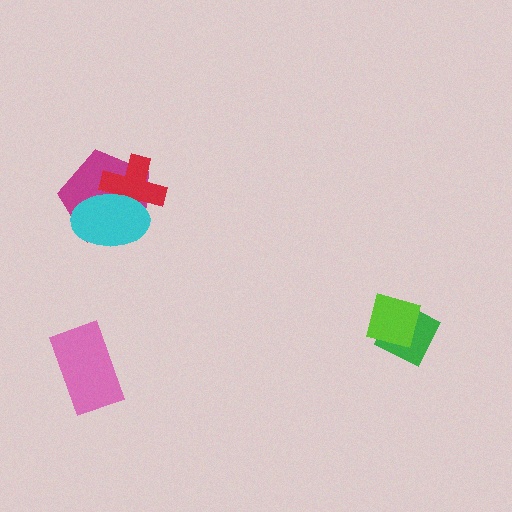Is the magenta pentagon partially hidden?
Yes, it is partially covered by another shape.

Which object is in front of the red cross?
The cyan ellipse is in front of the red cross.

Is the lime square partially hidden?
No, no other shape covers it.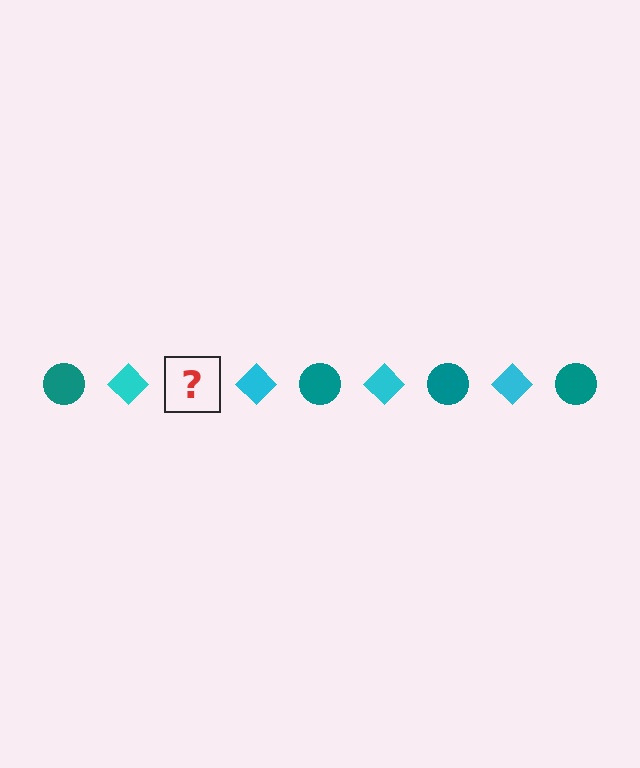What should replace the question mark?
The question mark should be replaced with a teal circle.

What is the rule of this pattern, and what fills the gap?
The rule is that the pattern alternates between teal circle and cyan diamond. The gap should be filled with a teal circle.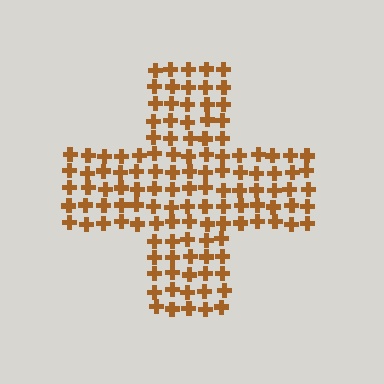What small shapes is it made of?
It is made of small crosses.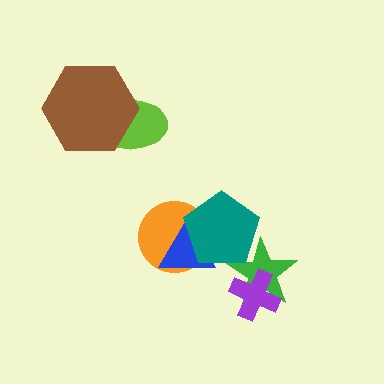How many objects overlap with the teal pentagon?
3 objects overlap with the teal pentagon.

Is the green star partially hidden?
Yes, it is partially covered by another shape.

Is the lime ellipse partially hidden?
Yes, it is partially covered by another shape.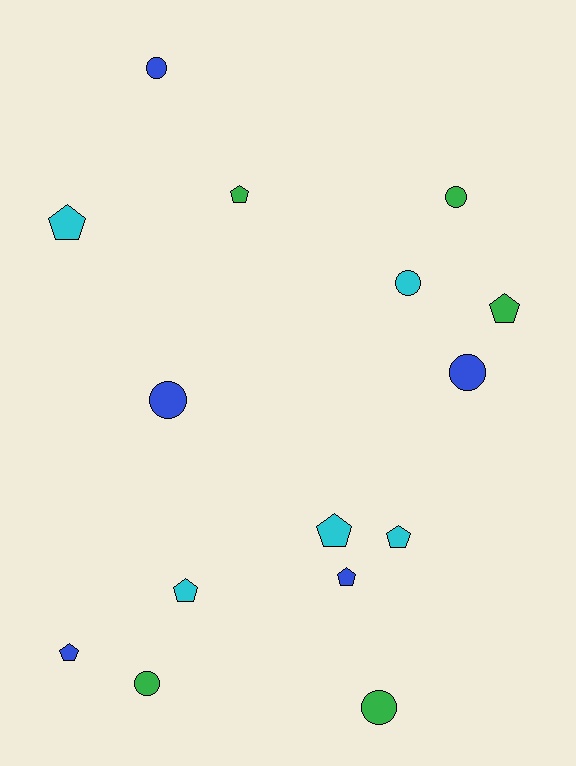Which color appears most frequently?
Cyan, with 5 objects.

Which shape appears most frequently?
Pentagon, with 8 objects.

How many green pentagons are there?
There are 2 green pentagons.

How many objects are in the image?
There are 15 objects.